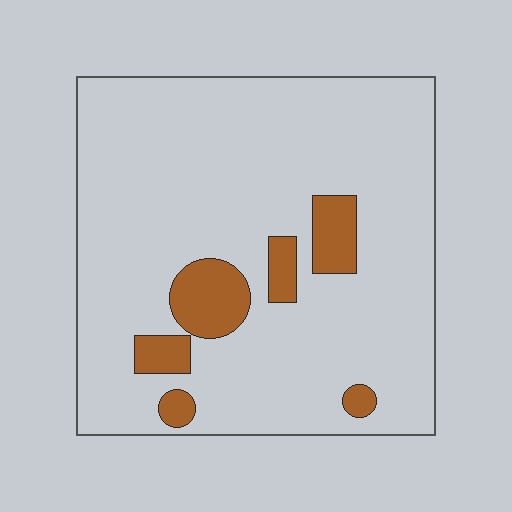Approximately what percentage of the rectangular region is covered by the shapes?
Approximately 10%.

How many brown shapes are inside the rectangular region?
6.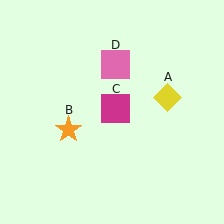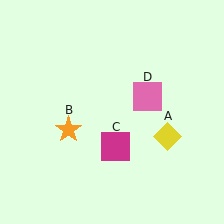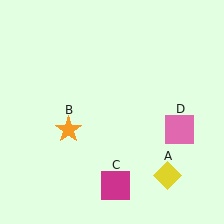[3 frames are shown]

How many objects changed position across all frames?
3 objects changed position: yellow diamond (object A), magenta square (object C), pink square (object D).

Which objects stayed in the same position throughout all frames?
Orange star (object B) remained stationary.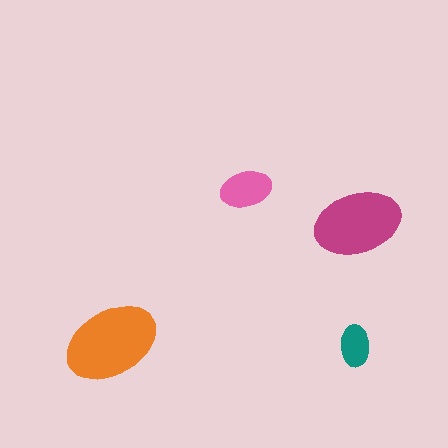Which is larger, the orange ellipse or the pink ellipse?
The orange one.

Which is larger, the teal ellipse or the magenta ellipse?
The magenta one.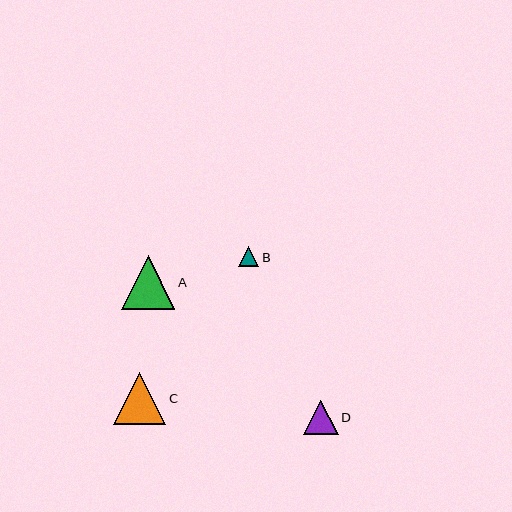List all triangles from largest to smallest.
From largest to smallest: A, C, D, B.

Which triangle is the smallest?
Triangle B is the smallest with a size of approximately 20 pixels.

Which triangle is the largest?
Triangle A is the largest with a size of approximately 54 pixels.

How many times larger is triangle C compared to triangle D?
Triangle C is approximately 1.5 times the size of triangle D.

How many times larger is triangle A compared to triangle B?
Triangle A is approximately 2.7 times the size of triangle B.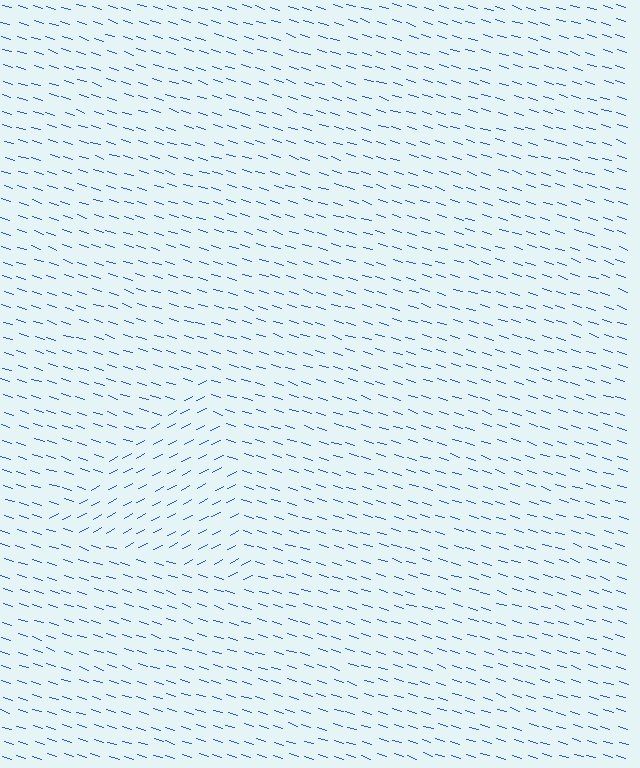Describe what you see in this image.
The image is filled with small blue line segments. A triangle region in the image has lines oriented differently from the surrounding lines, creating a visible texture boundary.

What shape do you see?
I see a triangle.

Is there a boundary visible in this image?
Yes, there is a texture boundary formed by a change in line orientation.